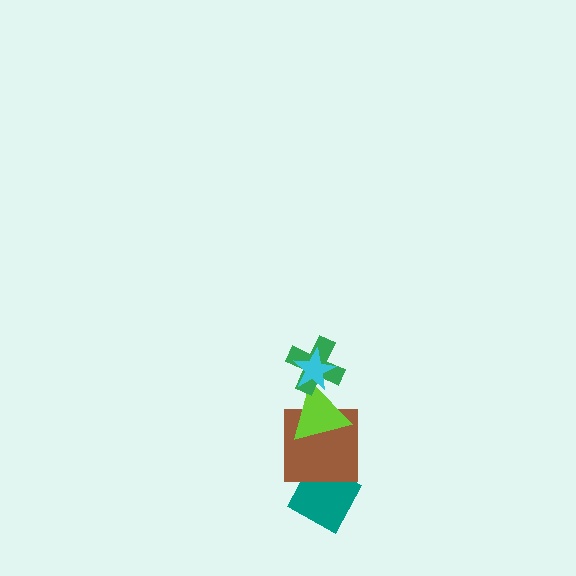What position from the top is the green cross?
The green cross is 2nd from the top.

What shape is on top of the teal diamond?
The brown square is on top of the teal diamond.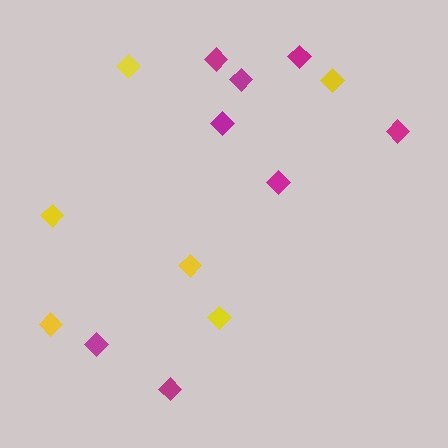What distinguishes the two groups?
There are 2 groups: one group of magenta diamonds (8) and one group of yellow diamonds (6).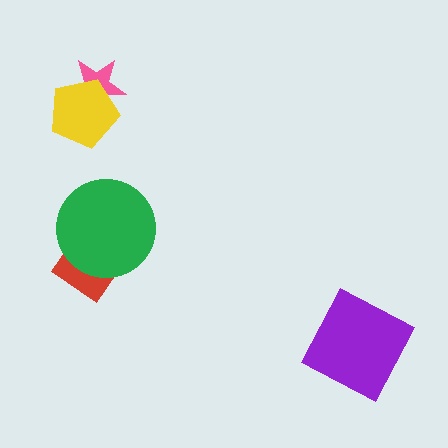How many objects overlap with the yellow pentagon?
1 object overlaps with the yellow pentagon.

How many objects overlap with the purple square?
0 objects overlap with the purple square.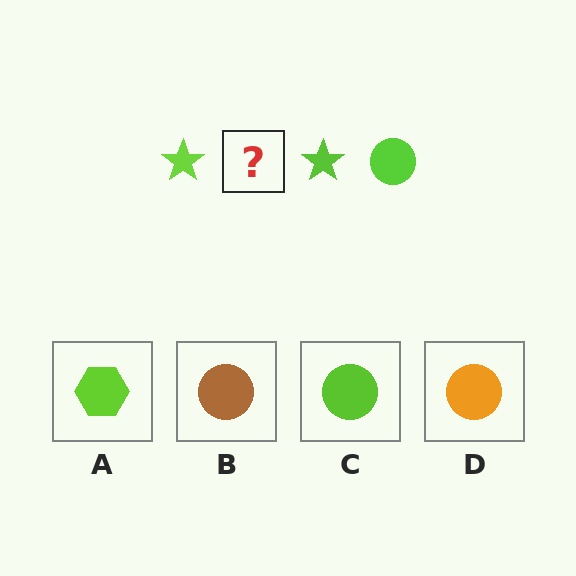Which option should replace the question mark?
Option C.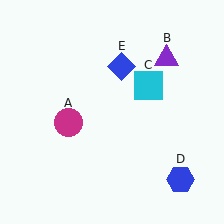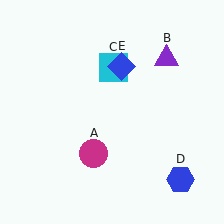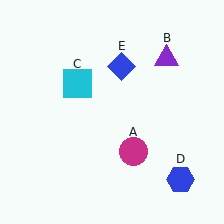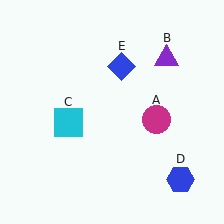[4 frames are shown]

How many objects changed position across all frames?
2 objects changed position: magenta circle (object A), cyan square (object C).